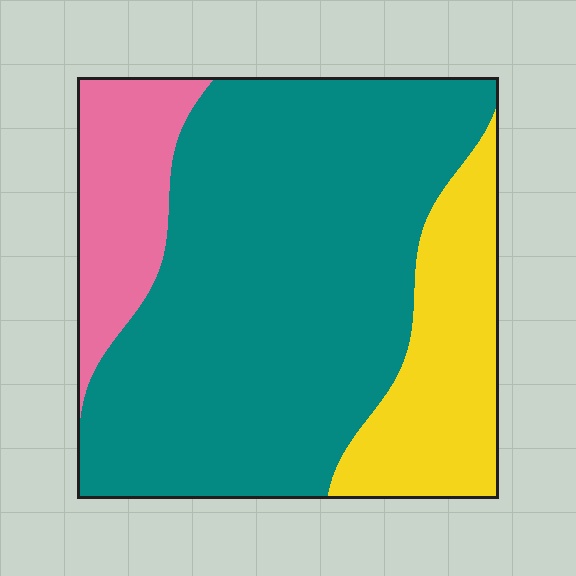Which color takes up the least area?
Pink, at roughly 15%.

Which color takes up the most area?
Teal, at roughly 65%.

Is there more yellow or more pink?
Yellow.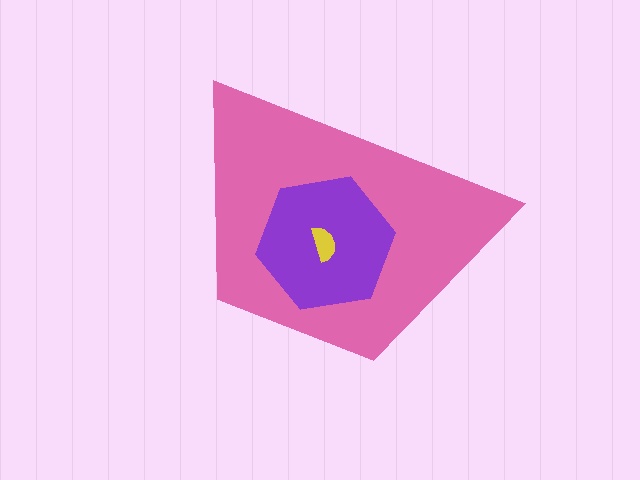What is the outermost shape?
The pink trapezoid.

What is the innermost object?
The yellow semicircle.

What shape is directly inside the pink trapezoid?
The purple hexagon.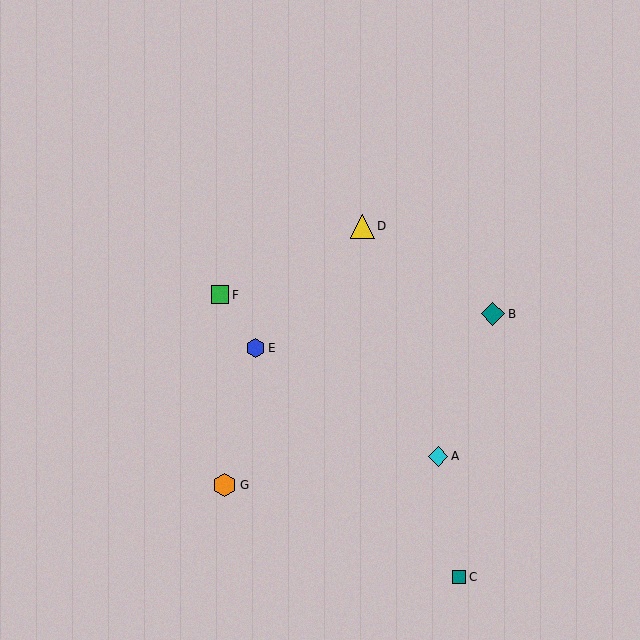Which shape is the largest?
The teal diamond (labeled B) is the largest.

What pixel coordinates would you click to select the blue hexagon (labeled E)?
Click at (256, 348) to select the blue hexagon E.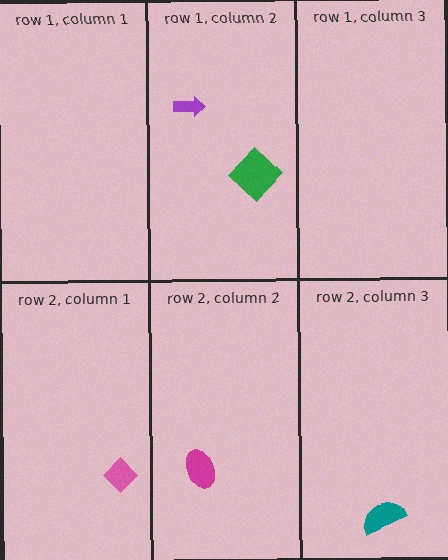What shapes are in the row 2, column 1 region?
The pink diamond.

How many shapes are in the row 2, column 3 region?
1.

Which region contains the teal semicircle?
The row 2, column 3 region.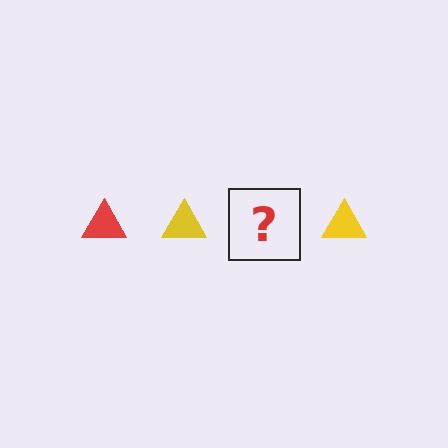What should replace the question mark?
The question mark should be replaced with a red triangle.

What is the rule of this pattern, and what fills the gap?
The rule is that the pattern cycles through red, yellow triangles. The gap should be filled with a red triangle.